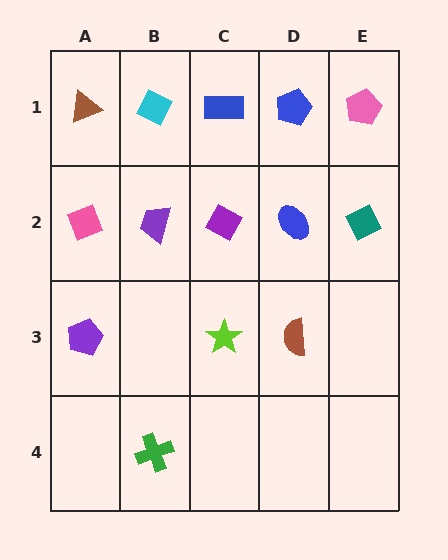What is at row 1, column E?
A pink pentagon.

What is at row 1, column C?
A blue rectangle.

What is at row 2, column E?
A teal diamond.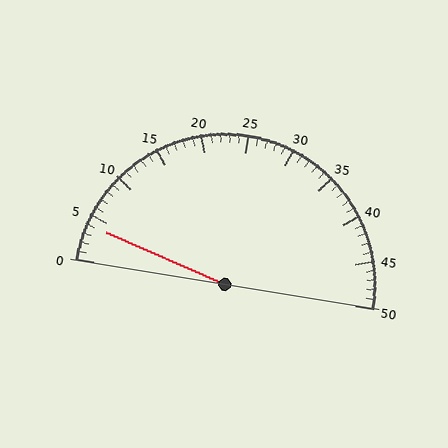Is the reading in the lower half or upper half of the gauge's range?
The reading is in the lower half of the range (0 to 50).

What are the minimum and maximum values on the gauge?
The gauge ranges from 0 to 50.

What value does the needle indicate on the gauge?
The needle indicates approximately 4.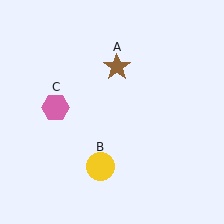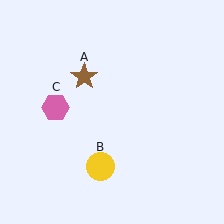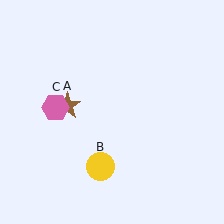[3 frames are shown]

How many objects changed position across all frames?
1 object changed position: brown star (object A).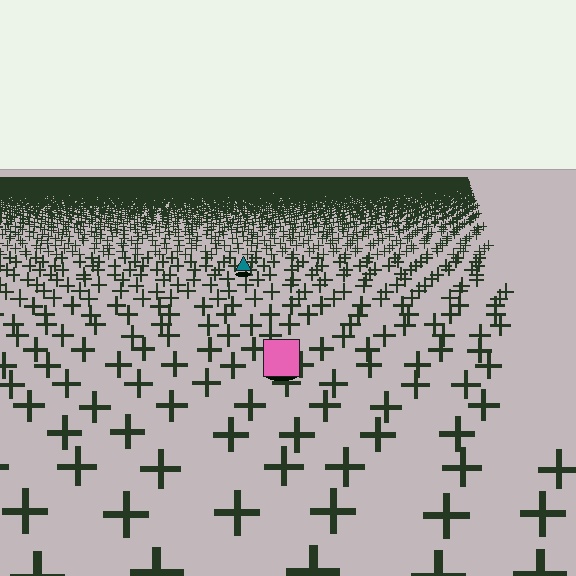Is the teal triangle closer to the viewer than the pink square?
No. The pink square is closer — you can tell from the texture gradient: the ground texture is coarser near it.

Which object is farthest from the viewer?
The teal triangle is farthest from the viewer. It appears smaller and the ground texture around it is denser.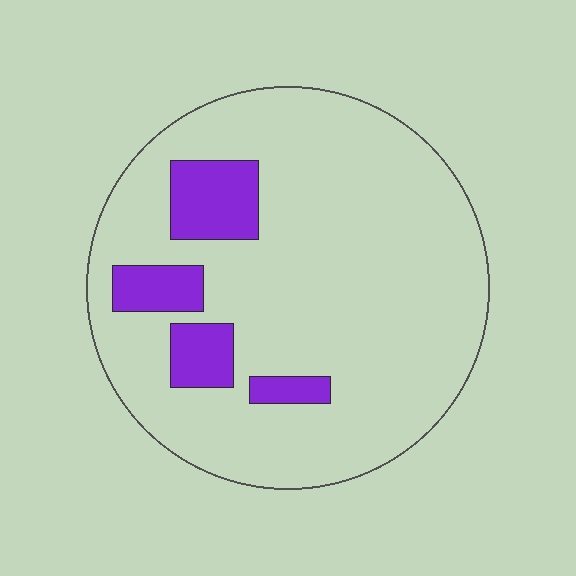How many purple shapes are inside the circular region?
4.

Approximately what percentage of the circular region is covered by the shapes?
Approximately 15%.